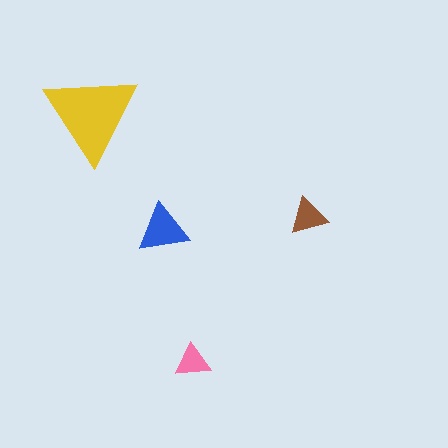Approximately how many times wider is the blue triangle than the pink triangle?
About 1.5 times wider.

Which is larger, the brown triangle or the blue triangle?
The blue one.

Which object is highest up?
The yellow triangle is topmost.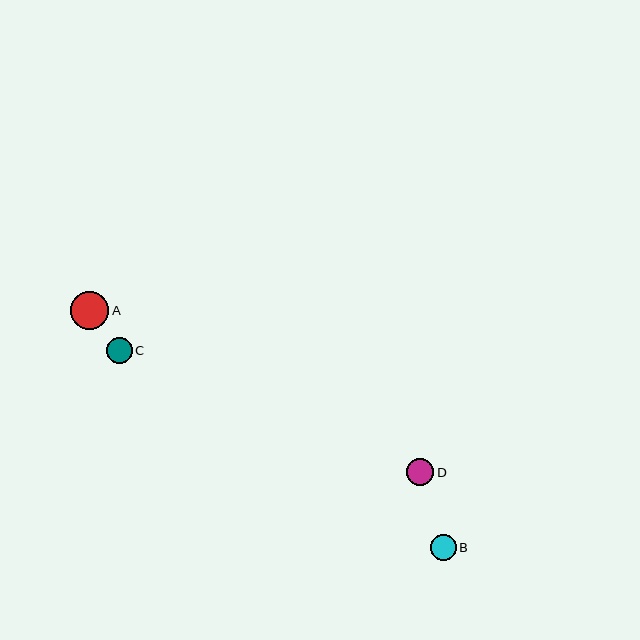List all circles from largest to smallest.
From largest to smallest: A, D, B, C.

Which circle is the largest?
Circle A is the largest with a size of approximately 38 pixels.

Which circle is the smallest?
Circle C is the smallest with a size of approximately 26 pixels.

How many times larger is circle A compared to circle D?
Circle A is approximately 1.4 times the size of circle D.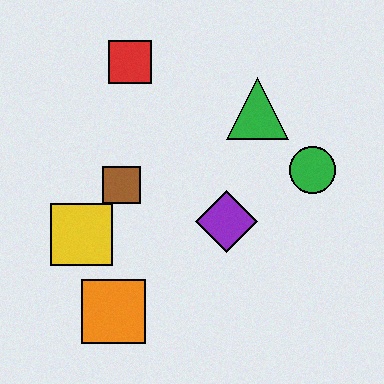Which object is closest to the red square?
The brown square is closest to the red square.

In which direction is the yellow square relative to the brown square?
The yellow square is below the brown square.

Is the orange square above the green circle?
No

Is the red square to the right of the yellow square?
Yes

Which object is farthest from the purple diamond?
The red square is farthest from the purple diamond.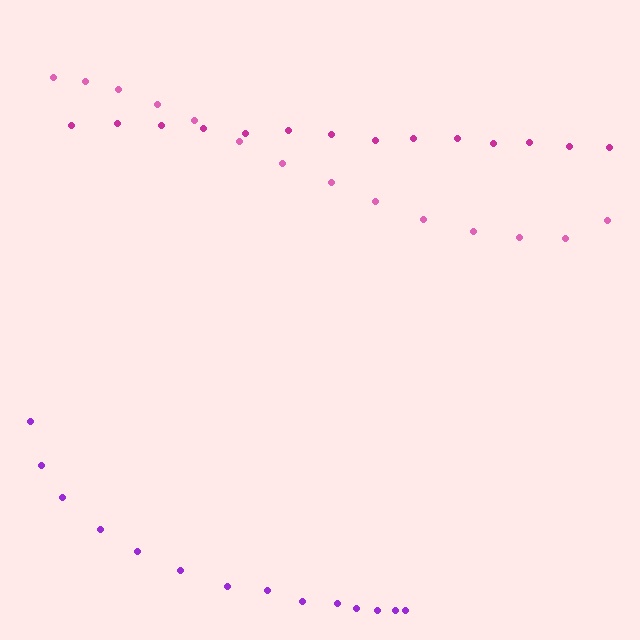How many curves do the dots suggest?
There are 3 distinct paths.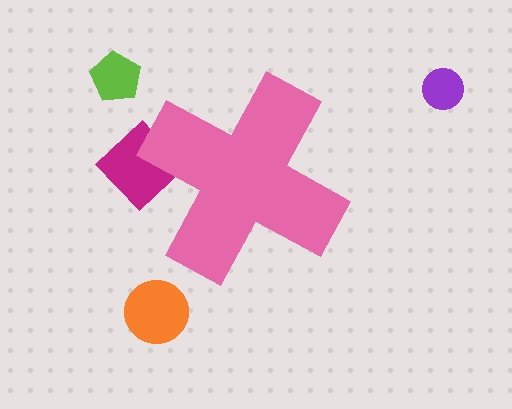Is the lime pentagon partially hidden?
No, the lime pentagon is fully visible.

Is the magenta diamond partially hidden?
Yes, the magenta diamond is partially hidden behind the pink cross.